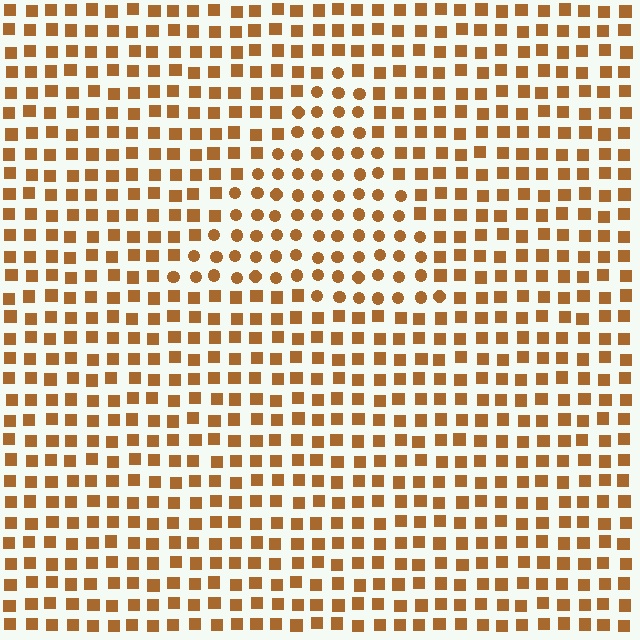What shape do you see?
I see a triangle.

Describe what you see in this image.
The image is filled with small brown elements arranged in a uniform grid. A triangle-shaped region contains circles, while the surrounding area contains squares. The boundary is defined purely by the change in element shape.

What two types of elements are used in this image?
The image uses circles inside the triangle region and squares outside it.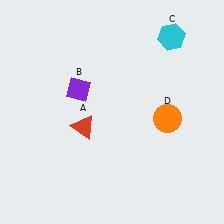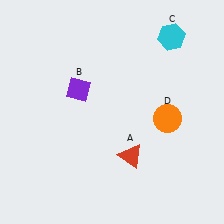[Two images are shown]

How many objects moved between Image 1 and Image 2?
1 object moved between the two images.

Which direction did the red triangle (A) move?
The red triangle (A) moved right.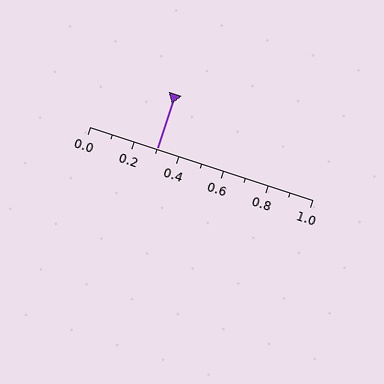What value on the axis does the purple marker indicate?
The marker indicates approximately 0.3.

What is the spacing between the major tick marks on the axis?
The major ticks are spaced 0.2 apart.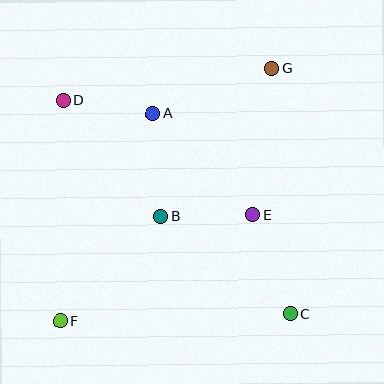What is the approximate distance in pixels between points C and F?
The distance between C and F is approximately 230 pixels.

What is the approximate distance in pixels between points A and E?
The distance between A and E is approximately 143 pixels.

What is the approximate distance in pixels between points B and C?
The distance between B and C is approximately 162 pixels.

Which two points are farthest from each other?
Points F and G are farthest from each other.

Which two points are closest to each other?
Points A and D are closest to each other.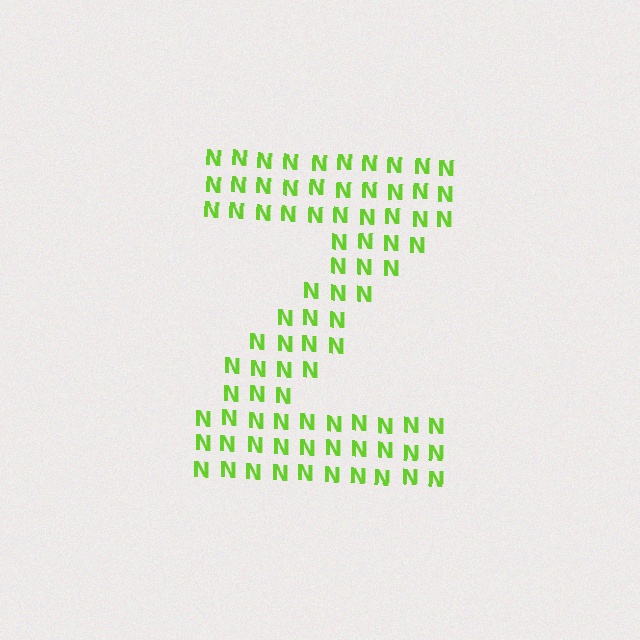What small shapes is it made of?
It is made of small letter N's.